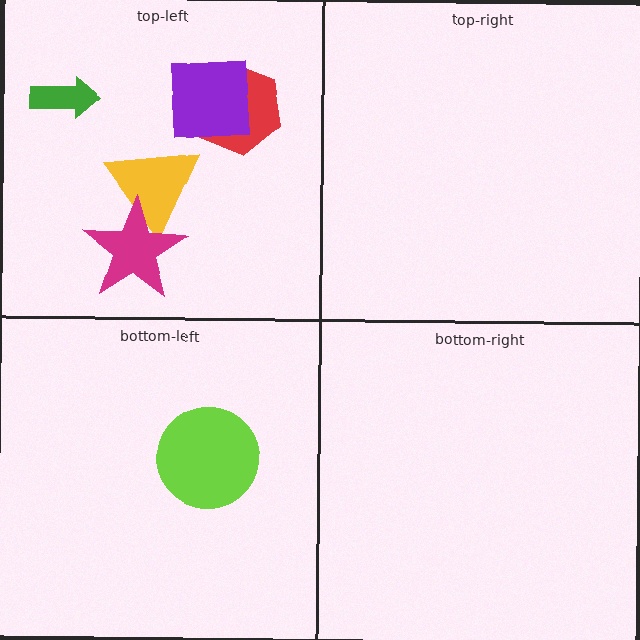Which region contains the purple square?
The top-left region.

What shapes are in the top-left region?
The yellow triangle, the red hexagon, the green arrow, the magenta star, the purple square.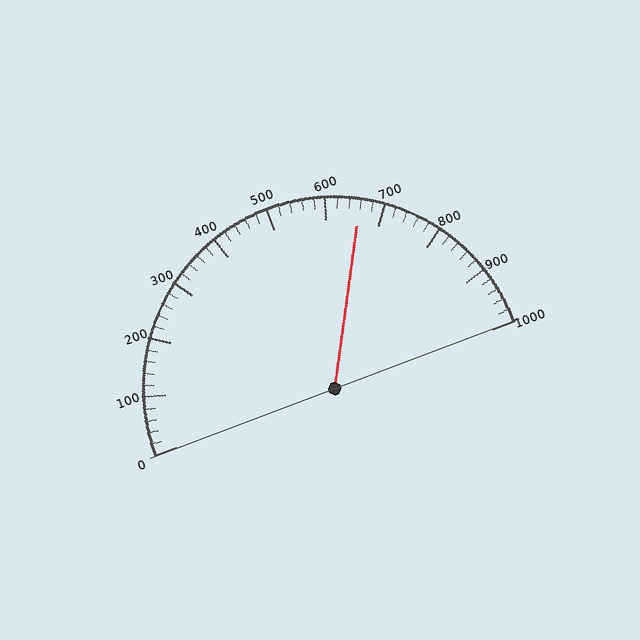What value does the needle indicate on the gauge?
The needle indicates approximately 660.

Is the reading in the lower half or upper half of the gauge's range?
The reading is in the upper half of the range (0 to 1000).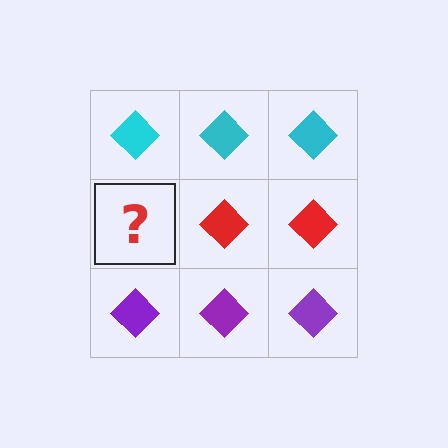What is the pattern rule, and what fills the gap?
The rule is that each row has a consistent color. The gap should be filled with a red diamond.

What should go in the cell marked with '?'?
The missing cell should contain a red diamond.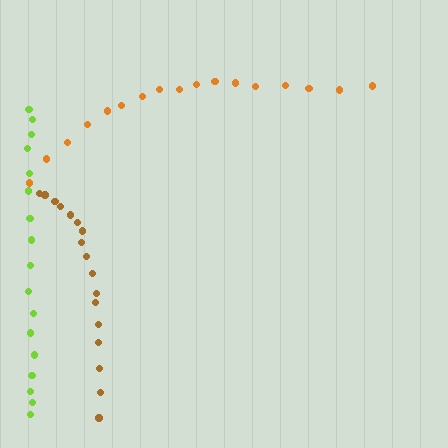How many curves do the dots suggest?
There are 3 distinct paths.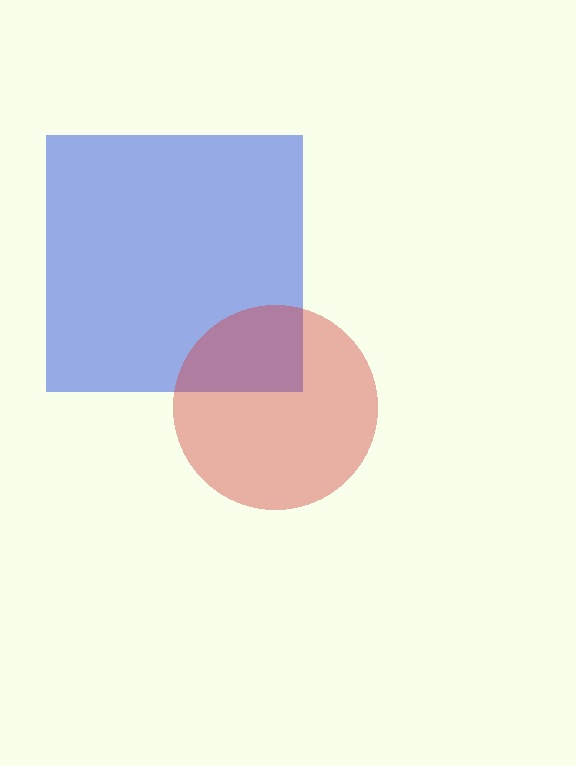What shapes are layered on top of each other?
The layered shapes are: a blue square, a red circle.